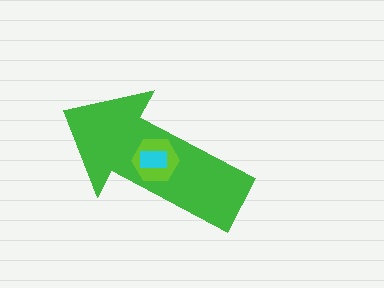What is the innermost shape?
The cyan rectangle.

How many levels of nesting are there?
3.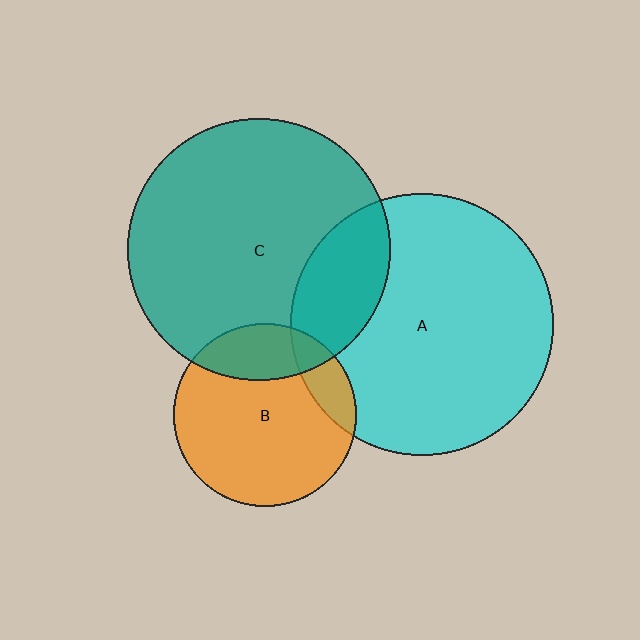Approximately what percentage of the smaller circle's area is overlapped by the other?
Approximately 20%.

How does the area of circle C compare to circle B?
Approximately 2.1 times.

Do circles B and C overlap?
Yes.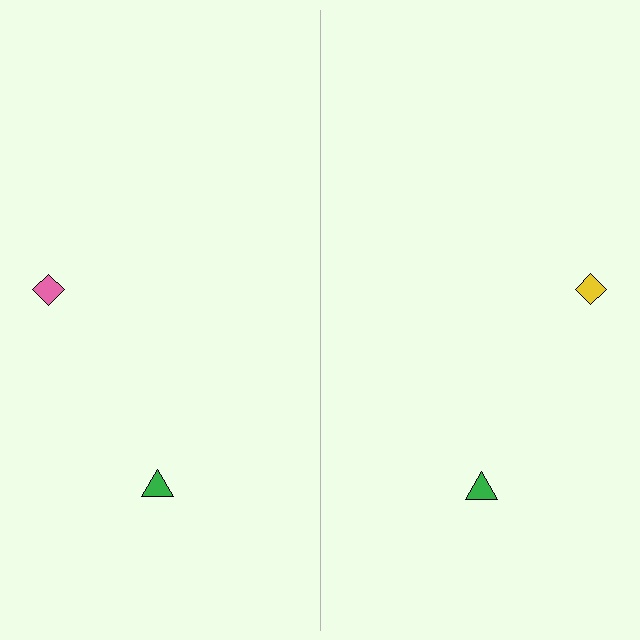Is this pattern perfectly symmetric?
No, the pattern is not perfectly symmetric. The yellow diamond on the right side breaks the symmetry — its mirror counterpart is pink.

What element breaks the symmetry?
The yellow diamond on the right side breaks the symmetry — its mirror counterpart is pink.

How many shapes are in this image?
There are 4 shapes in this image.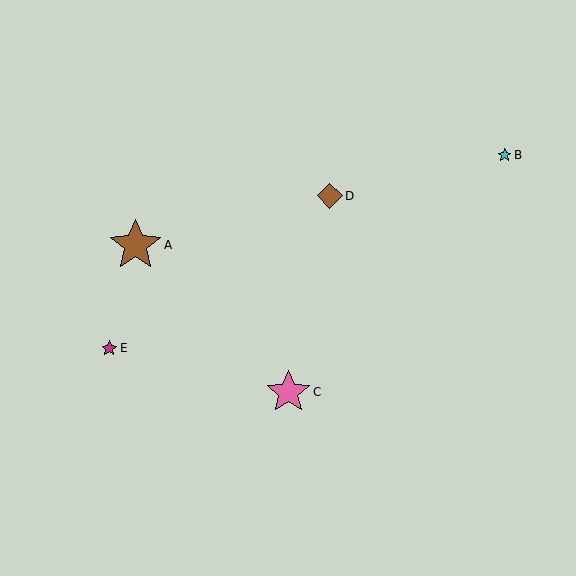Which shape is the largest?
The brown star (labeled A) is the largest.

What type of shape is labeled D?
Shape D is a brown diamond.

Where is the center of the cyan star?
The center of the cyan star is at (505, 155).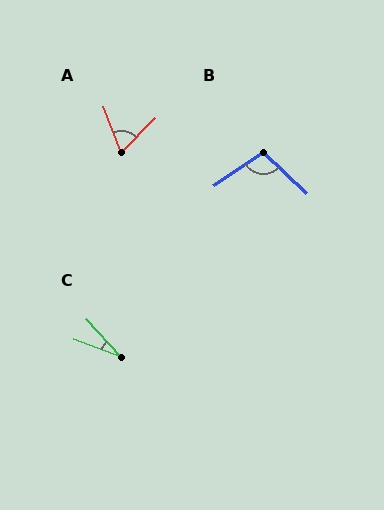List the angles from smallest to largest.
C (27°), A (65°), B (103°).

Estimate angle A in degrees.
Approximately 65 degrees.